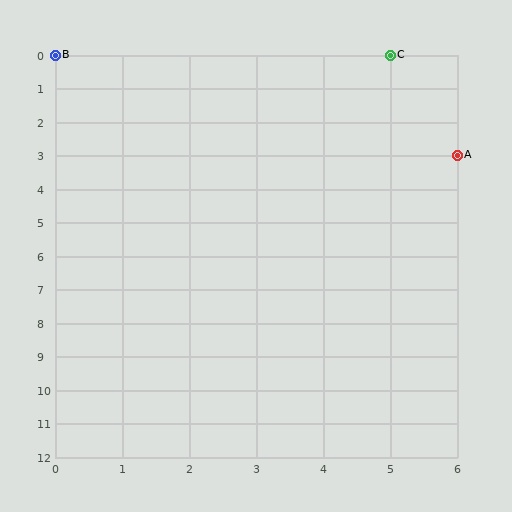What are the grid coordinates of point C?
Point C is at grid coordinates (5, 0).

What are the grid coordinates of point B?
Point B is at grid coordinates (0, 0).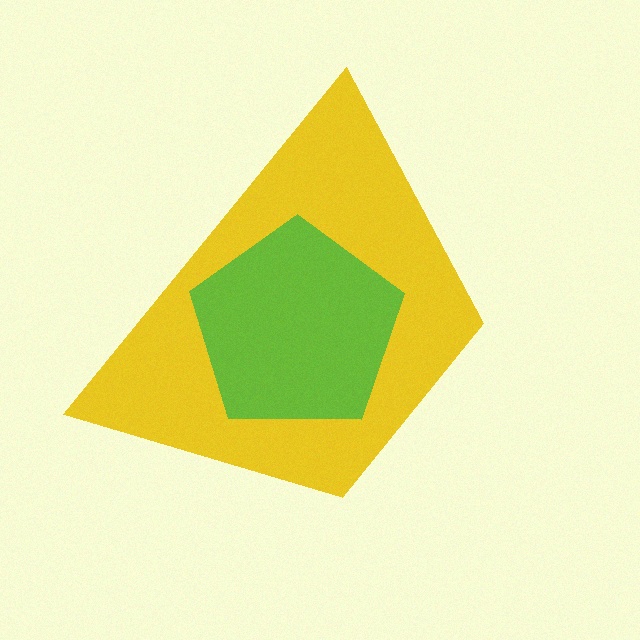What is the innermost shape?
The lime pentagon.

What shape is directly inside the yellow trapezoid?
The lime pentagon.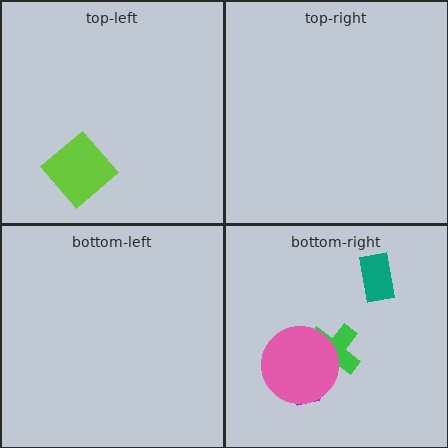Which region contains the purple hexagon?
The bottom-right region.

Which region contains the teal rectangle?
The bottom-right region.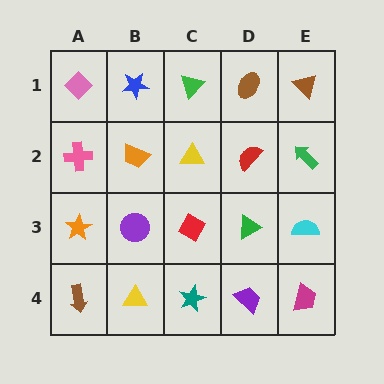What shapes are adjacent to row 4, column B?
A purple circle (row 3, column B), a brown arrow (row 4, column A), a teal star (row 4, column C).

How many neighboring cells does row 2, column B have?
4.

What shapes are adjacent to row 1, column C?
A yellow triangle (row 2, column C), a blue star (row 1, column B), a brown ellipse (row 1, column D).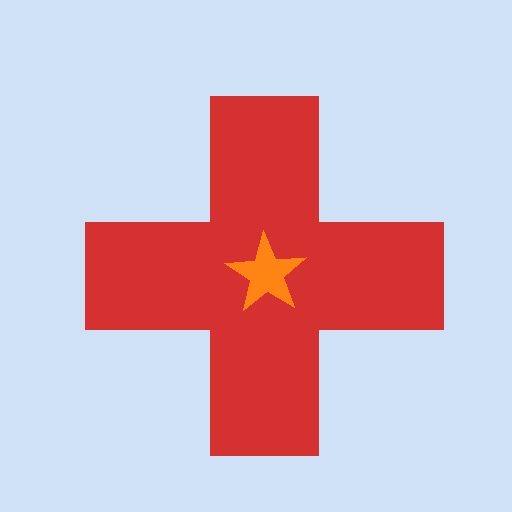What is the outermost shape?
The red cross.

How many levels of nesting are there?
2.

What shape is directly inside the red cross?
The orange star.